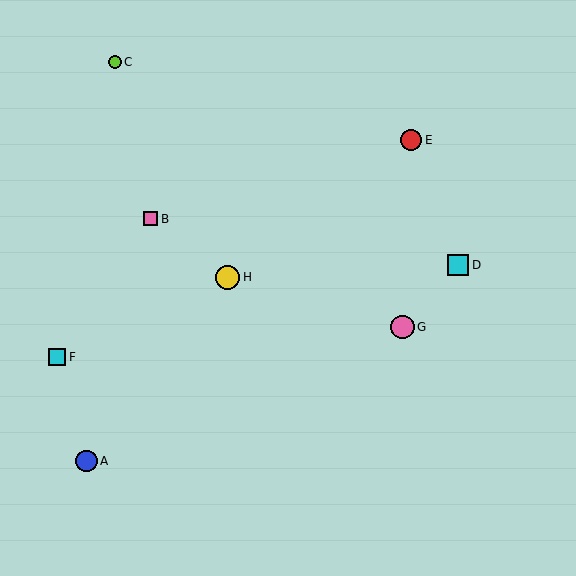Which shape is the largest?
The yellow circle (labeled H) is the largest.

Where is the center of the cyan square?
The center of the cyan square is at (458, 265).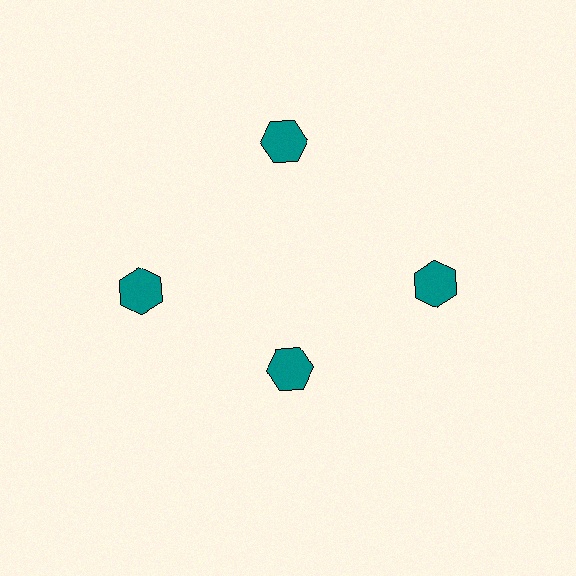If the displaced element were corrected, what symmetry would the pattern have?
It would have 4-fold rotational symmetry — the pattern would map onto itself every 90 degrees.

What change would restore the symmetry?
The symmetry would be restored by moving it outward, back onto the ring so that all 4 hexagons sit at equal angles and equal distance from the center.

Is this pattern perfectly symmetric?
No. The 4 teal hexagons are arranged in a ring, but one element near the 6 o'clock position is pulled inward toward the center, breaking the 4-fold rotational symmetry.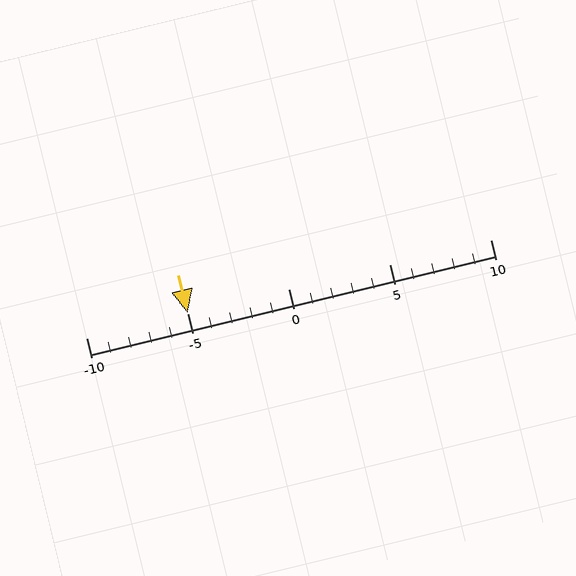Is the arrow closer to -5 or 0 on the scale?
The arrow is closer to -5.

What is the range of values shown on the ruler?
The ruler shows values from -10 to 10.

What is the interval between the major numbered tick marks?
The major tick marks are spaced 5 units apart.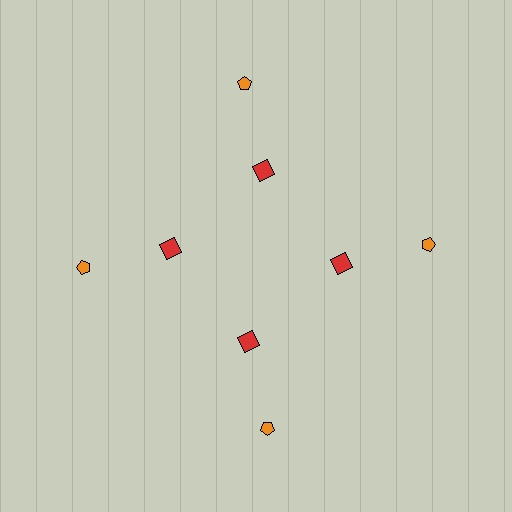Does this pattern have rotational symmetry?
Yes, this pattern has 4-fold rotational symmetry. It looks the same after rotating 90 degrees around the center.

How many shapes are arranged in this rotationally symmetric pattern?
There are 8 shapes, arranged in 4 groups of 2.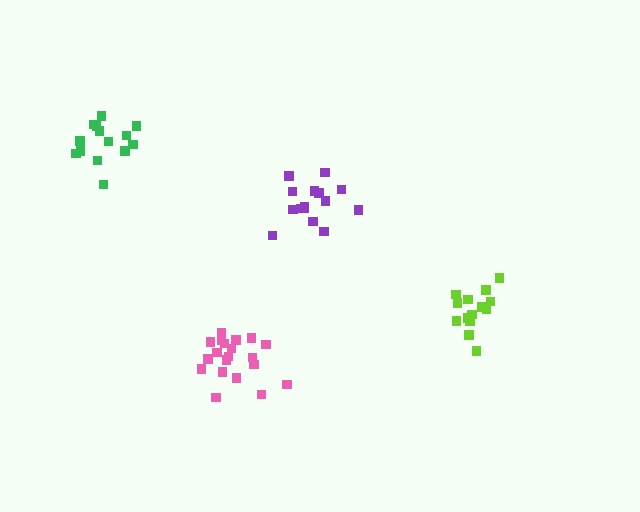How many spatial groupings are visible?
There are 4 spatial groupings.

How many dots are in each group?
Group 1: 20 dots, Group 2: 15 dots, Group 3: 14 dots, Group 4: 14 dots (63 total).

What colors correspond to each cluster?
The clusters are colored: pink, purple, lime, green.